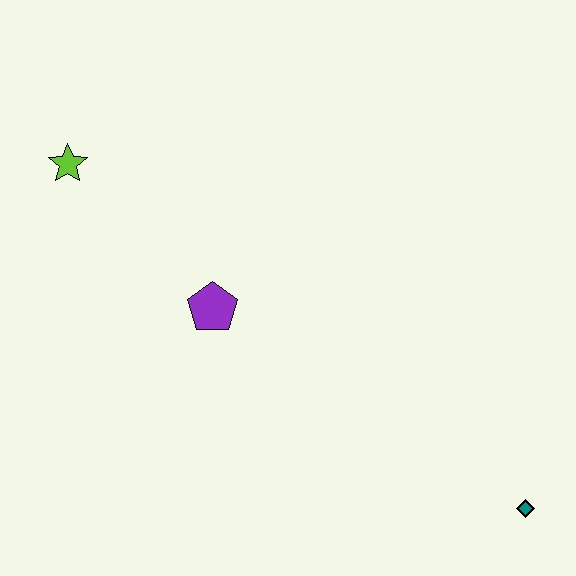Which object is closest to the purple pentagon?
The lime star is closest to the purple pentagon.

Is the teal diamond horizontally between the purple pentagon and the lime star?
No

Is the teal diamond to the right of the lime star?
Yes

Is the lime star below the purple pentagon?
No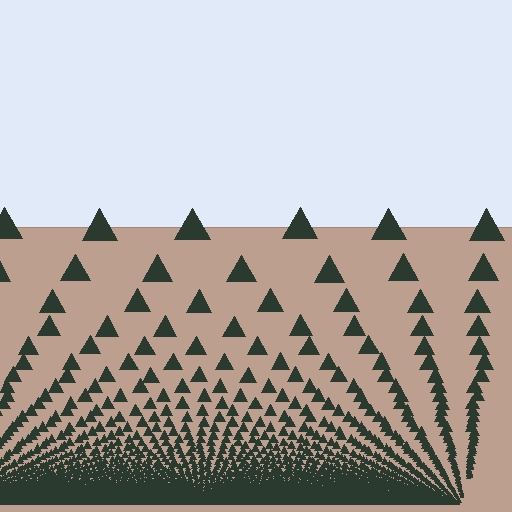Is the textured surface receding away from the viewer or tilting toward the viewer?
The surface appears to tilt toward the viewer. Texture elements get larger and sparser toward the top.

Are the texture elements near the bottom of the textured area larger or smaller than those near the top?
Smaller. The gradient is inverted — elements near the bottom are smaller and denser.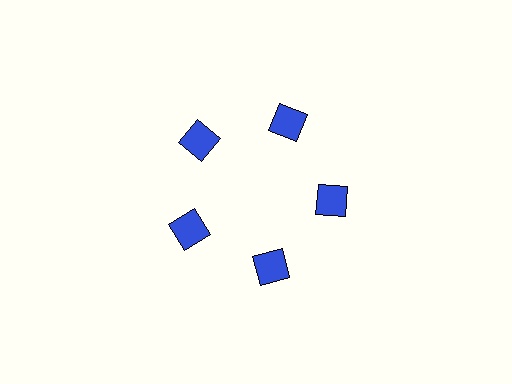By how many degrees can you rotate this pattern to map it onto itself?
The pattern maps onto itself every 72 degrees of rotation.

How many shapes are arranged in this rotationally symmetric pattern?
There are 5 shapes, arranged in 5 groups of 1.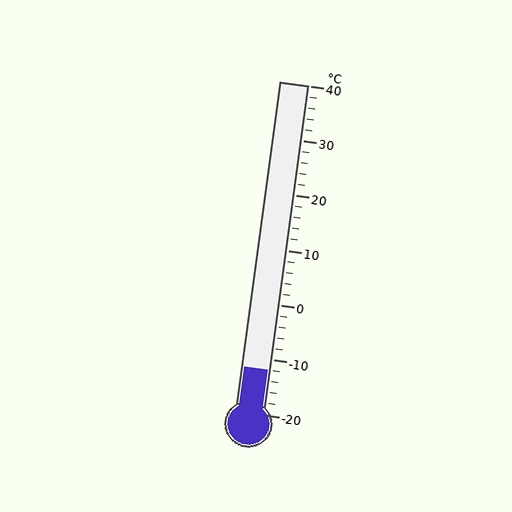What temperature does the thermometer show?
The thermometer shows approximately -12°C.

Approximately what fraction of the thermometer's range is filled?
The thermometer is filled to approximately 15% of its range.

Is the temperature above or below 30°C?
The temperature is below 30°C.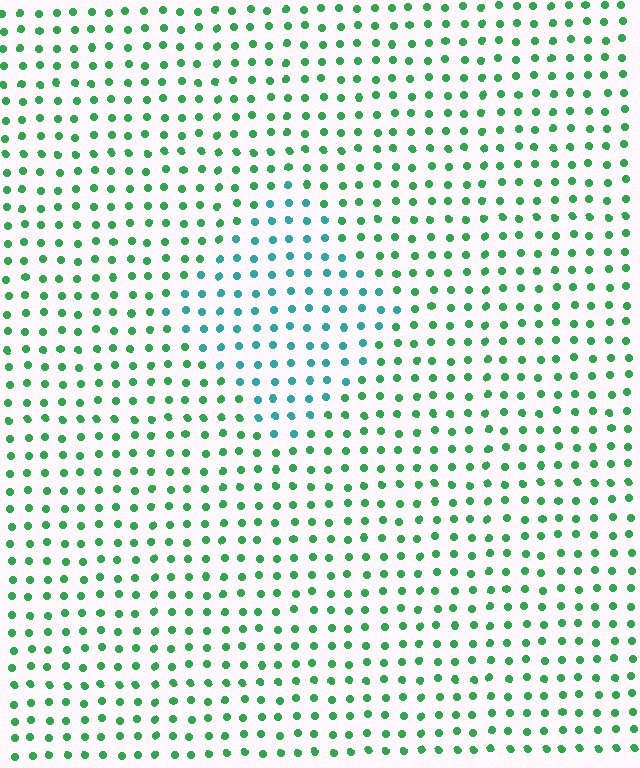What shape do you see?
I see a diamond.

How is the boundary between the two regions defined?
The boundary is defined purely by a slight shift in hue (about 43 degrees). Spacing, size, and orientation are identical on both sides.